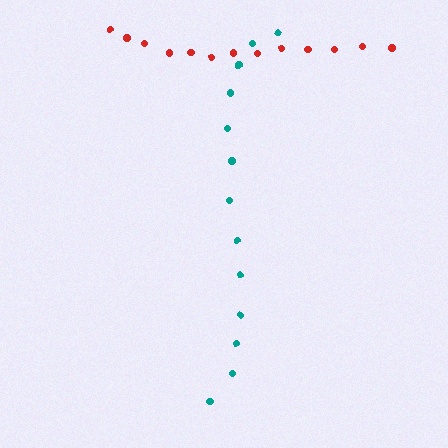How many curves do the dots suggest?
There are 2 distinct paths.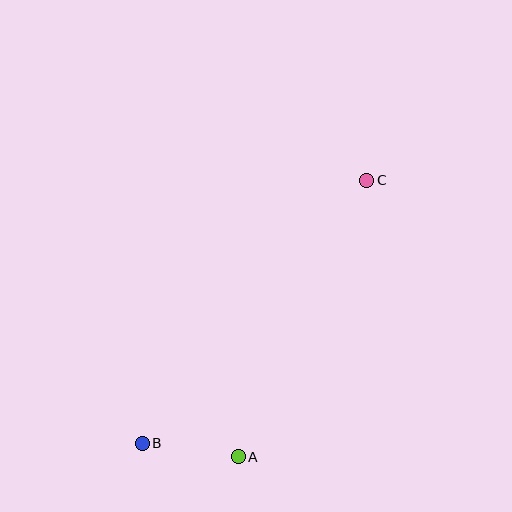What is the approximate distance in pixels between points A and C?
The distance between A and C is approximately 305 pixels.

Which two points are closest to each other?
Points A and B are closest to each other.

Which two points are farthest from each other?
Points B and C are farthest from each other.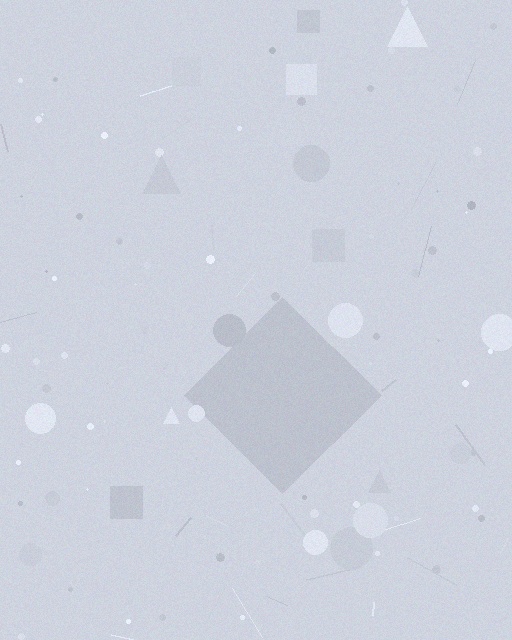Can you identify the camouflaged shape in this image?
The camouflaged shape is a diamond.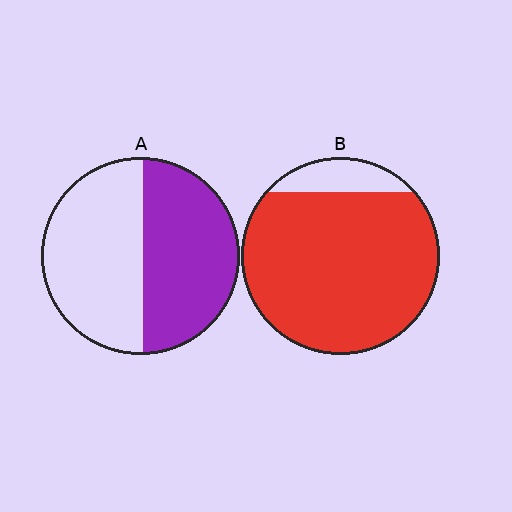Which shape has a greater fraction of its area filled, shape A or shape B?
Shape B.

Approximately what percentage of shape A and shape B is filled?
A is approximately 50% and B is approximately 90%.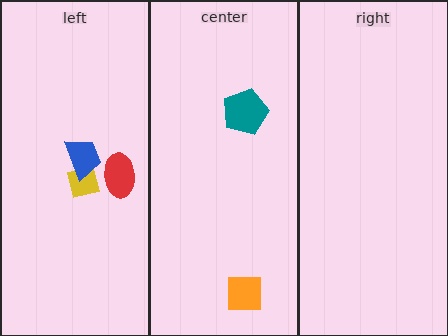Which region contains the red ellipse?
The left region.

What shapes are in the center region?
The orange square, the teal pentagon.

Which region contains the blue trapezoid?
The left region.